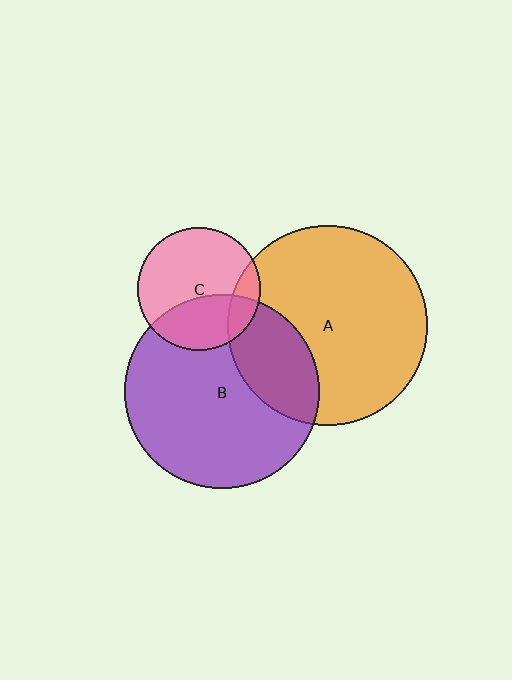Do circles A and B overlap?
Yes.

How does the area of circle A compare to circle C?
Approximately 2.7 times.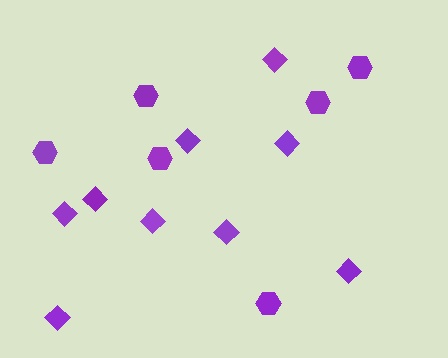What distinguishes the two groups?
There are 2 groups: one group of hexagons (6) and one group of diamonds (9).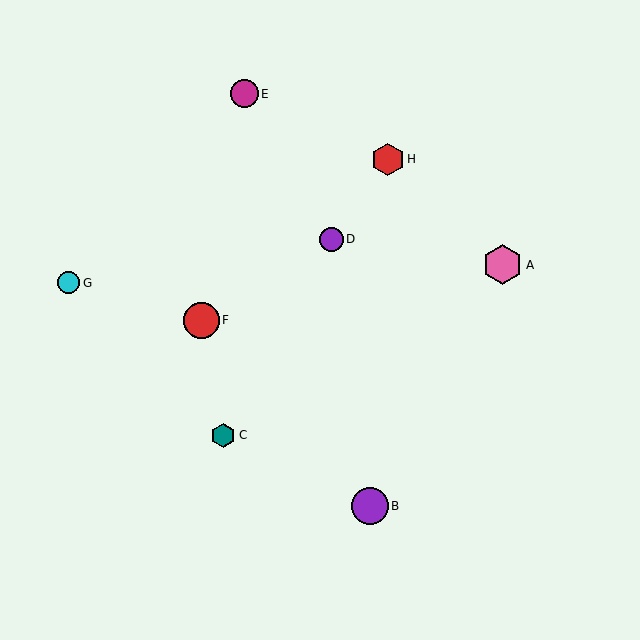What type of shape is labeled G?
Shape G is a cyan circle.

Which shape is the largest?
The pink hexagon (labeled A) is the largest.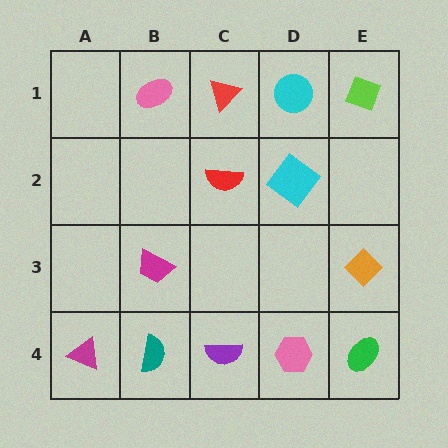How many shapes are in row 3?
2 shapes.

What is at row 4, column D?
A pink hexagon.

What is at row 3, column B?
A magenta trapezoid.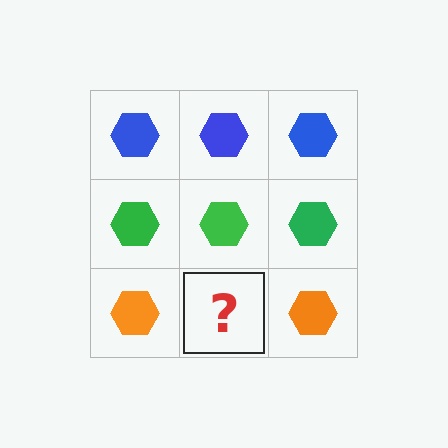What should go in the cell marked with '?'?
The missing cell should contain an orange hexagon.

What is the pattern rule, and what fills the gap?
The rule is that each row has a consistent color. The gap should be filled with an orange hexagon.